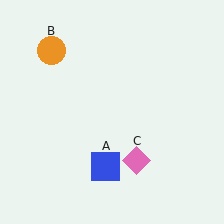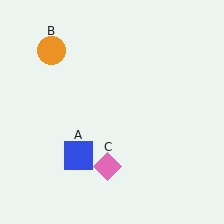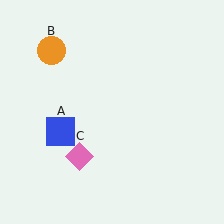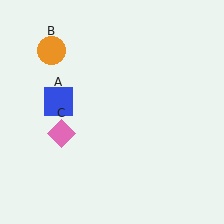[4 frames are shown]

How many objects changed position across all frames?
2 objects changed position: blue square (object A), pink diamond (object C).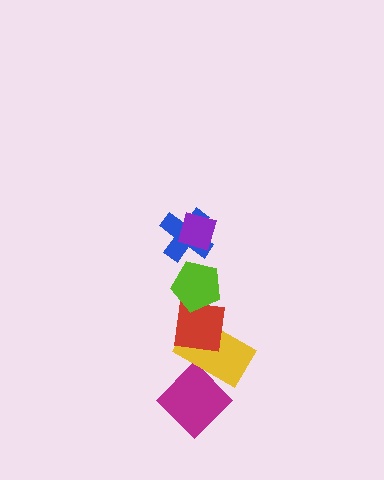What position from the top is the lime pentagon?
The lime pentagon is 3rd from the top.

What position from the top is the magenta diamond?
The magenta diamond is 6th from the top.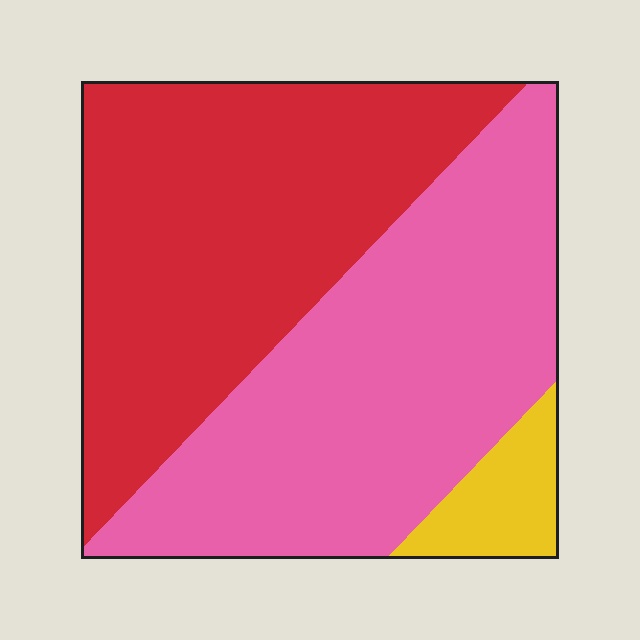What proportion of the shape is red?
Red covers around 45% of the shape.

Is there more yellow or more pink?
Pink.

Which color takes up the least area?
Yellow, at roughly 5%.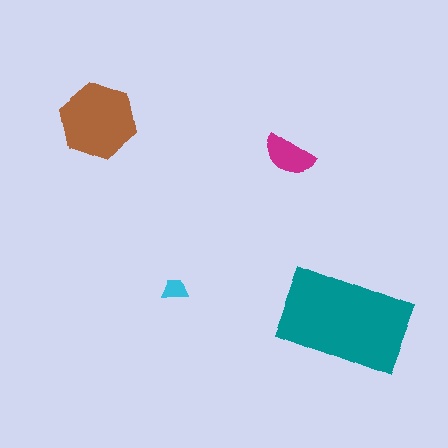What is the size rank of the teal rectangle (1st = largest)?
1st.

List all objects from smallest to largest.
The cyan trapezoid, the magenta semicircle, the brown hexagon, the teal rectangle.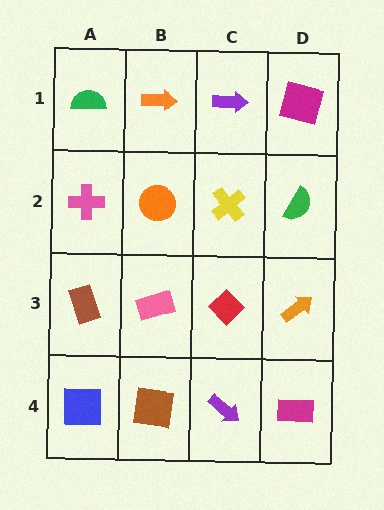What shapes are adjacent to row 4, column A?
A brown rectangle (row 3, column A), a brown square (row 4, column B).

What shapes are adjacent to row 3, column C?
A yellow cross (row 2, column C), a purple arrow (row 4, column C), a pink rectangle (row 3, column B), an orange arrow (row 3, column D).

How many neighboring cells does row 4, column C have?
3.